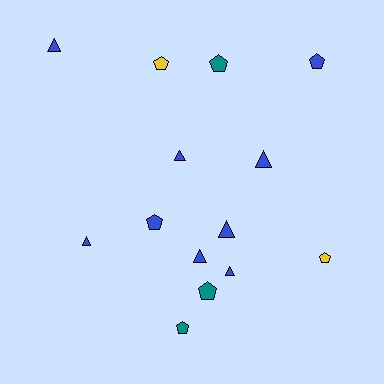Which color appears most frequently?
Blue, with 9 objects.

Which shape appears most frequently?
Pentagon, with 7 objects.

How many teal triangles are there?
There are no teal triangles.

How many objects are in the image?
There are 14 objects.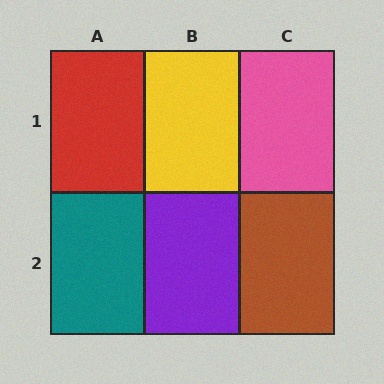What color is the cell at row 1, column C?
Pink.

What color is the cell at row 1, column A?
Red.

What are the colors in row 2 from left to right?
Teal, purple, brown.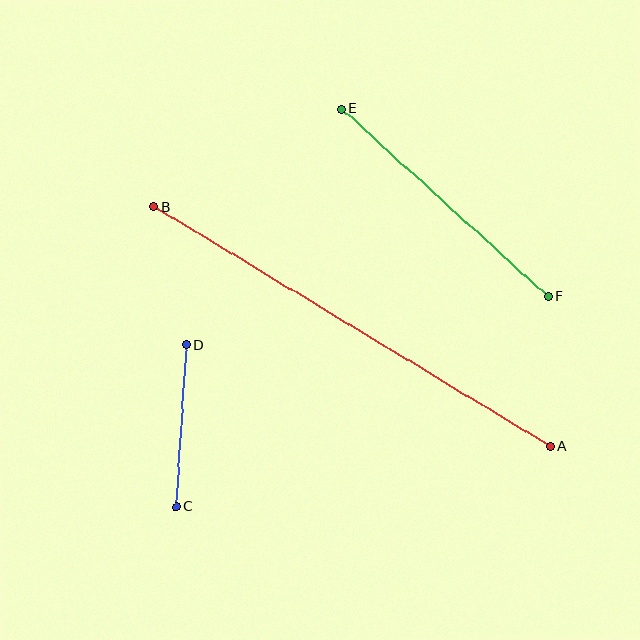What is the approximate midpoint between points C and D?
The midpoint is at approximately (181, 426) pixels.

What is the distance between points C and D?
The distance is approximately 162 pixels.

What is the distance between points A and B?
The distance is approximately 463 pixels.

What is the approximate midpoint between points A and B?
The midpoint is at approximately (352, 326) pixels.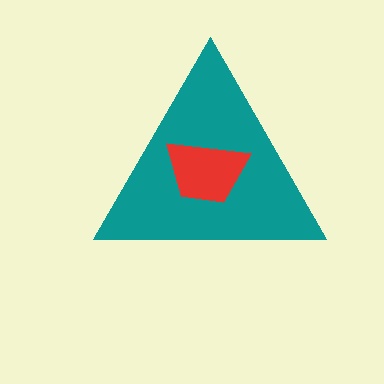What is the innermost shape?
The red trapezoid.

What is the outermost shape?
The teal triangle.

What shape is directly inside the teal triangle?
The red trapezoid.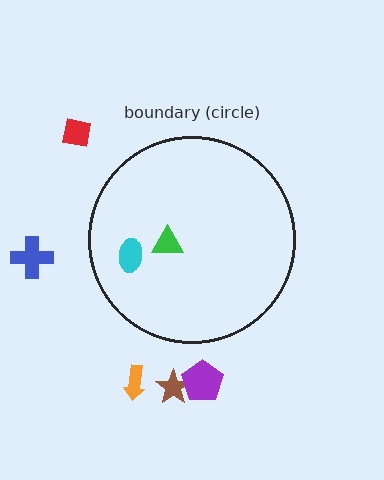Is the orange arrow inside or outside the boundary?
Outside.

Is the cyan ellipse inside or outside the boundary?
Inside.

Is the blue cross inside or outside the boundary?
Outside.